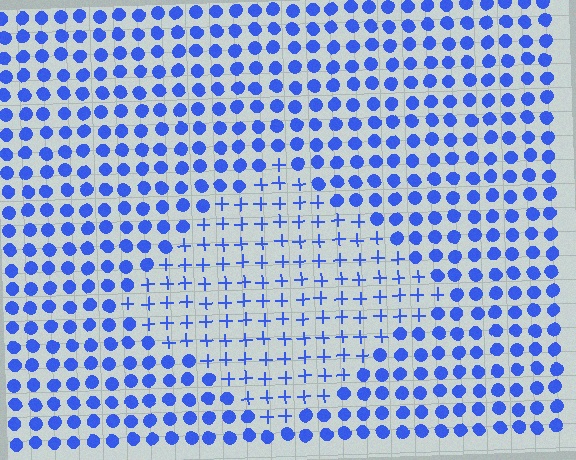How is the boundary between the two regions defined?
The boundary is defined by a change in element shape: plus signs inside vs. circles outside. All elements share the same color and spacing.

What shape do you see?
I see a diamond.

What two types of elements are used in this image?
The image uses plus signs inside the diamond region and circles outside it.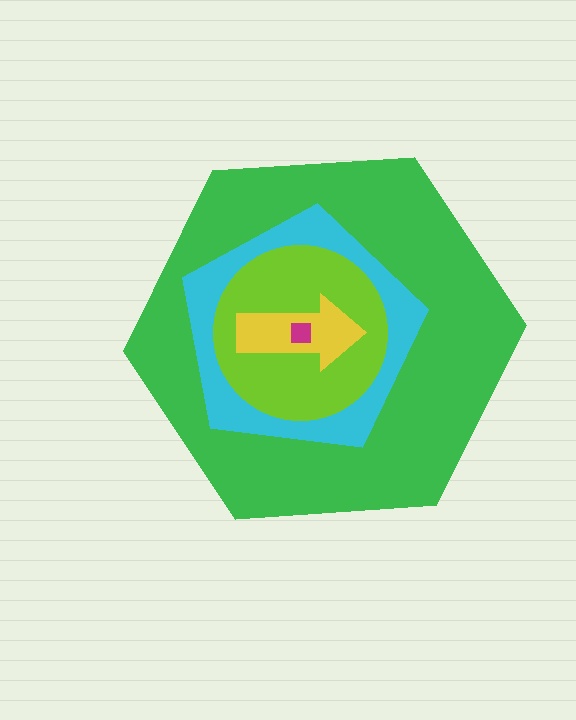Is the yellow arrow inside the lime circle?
Yes.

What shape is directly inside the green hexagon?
The cyan pentagon.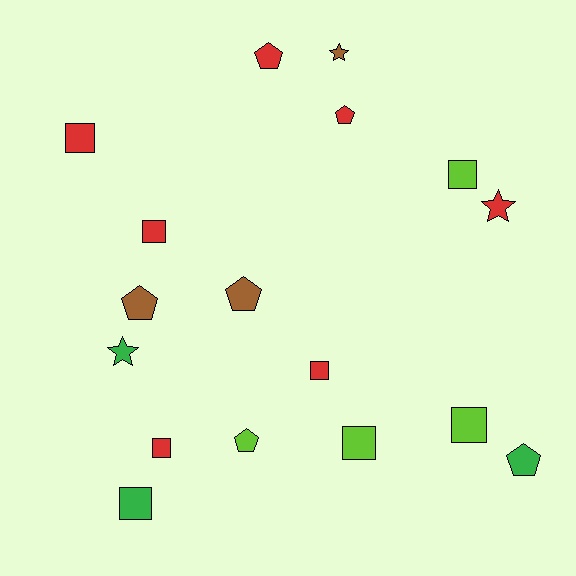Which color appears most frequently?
Red, with 7 objects.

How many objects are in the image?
There are 17 objects.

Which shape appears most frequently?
Square, with 8 objects.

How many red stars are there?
There is 1 red star.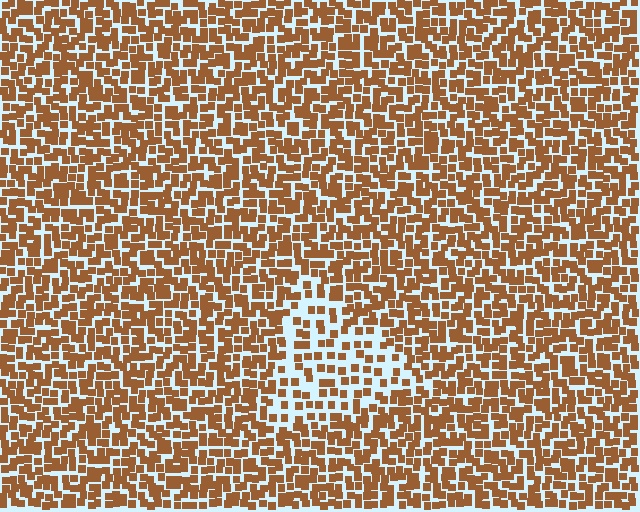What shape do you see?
I see a triangle.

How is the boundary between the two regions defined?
The boundary is defined by a change in element density (approximately 2.0x ratio). All elements are the same color, size, and shape.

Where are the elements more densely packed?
The elements are more densely packed outside the triangle boundary.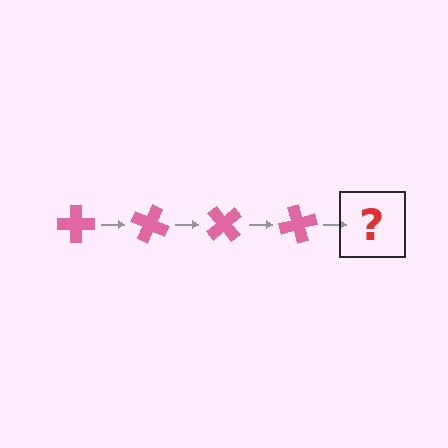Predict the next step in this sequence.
The next step is a pink cross rotated 100 degrees.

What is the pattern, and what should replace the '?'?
The pattern is that the cross rotates 25 degrees each step. The '?' should be a pink cross rotated 100 degrees.